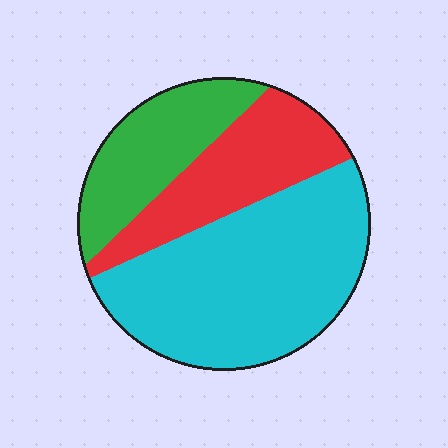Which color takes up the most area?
Cyan, at roughly 55%.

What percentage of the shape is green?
Green takes up about one fifth (1/5) of the shape.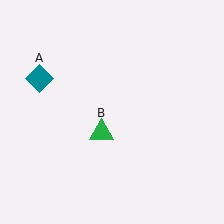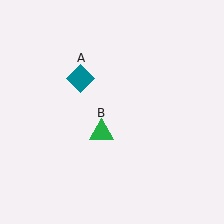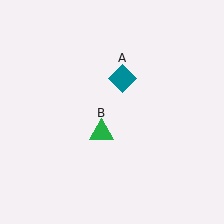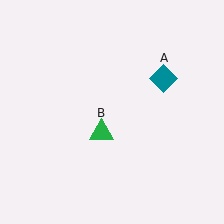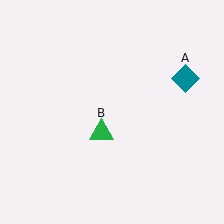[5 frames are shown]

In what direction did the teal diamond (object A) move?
The teal diamond (object A) moved right.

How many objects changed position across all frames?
1 object changed position: teal diamond (object A).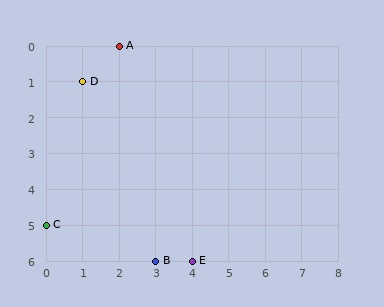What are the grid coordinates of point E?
Point E is at grid coordinates (4, 6).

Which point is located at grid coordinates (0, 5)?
Point C is at (0, 5).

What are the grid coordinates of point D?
Point D is at grid coordinates (1, 1).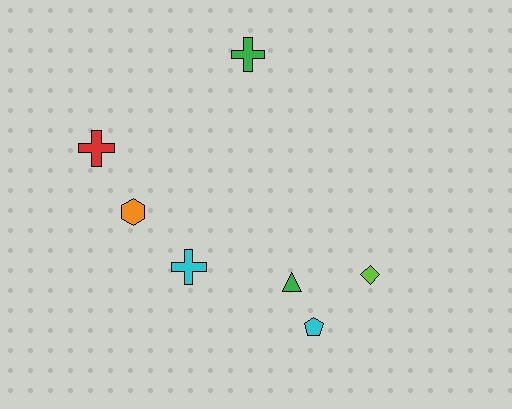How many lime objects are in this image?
There is 1 lime object.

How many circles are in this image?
There are no circles.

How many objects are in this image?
There are 7 objects.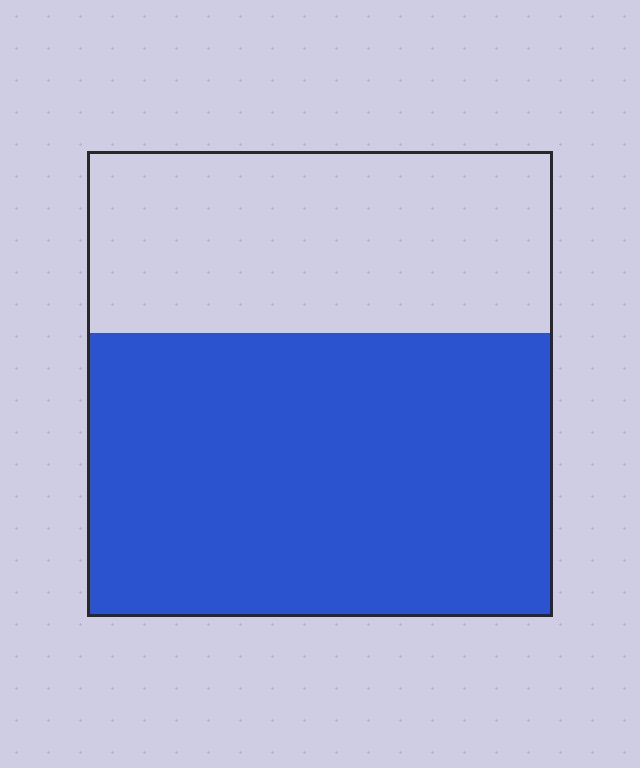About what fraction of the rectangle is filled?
About three fifths (3/5).